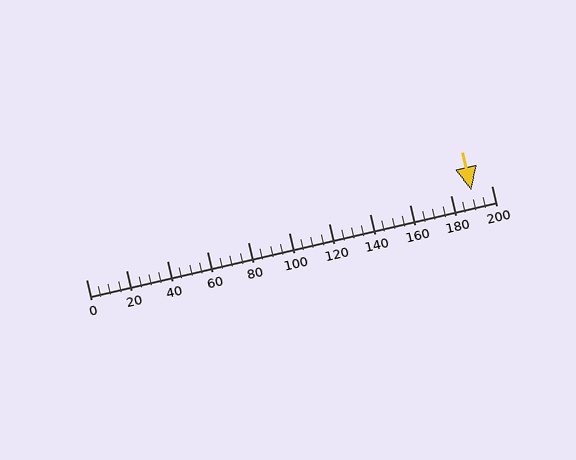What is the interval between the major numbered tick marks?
The major tick marks are spaced 20 units apart.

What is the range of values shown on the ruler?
The ruler shows values from 0 to 200.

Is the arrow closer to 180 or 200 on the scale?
The arrow is closer to 200.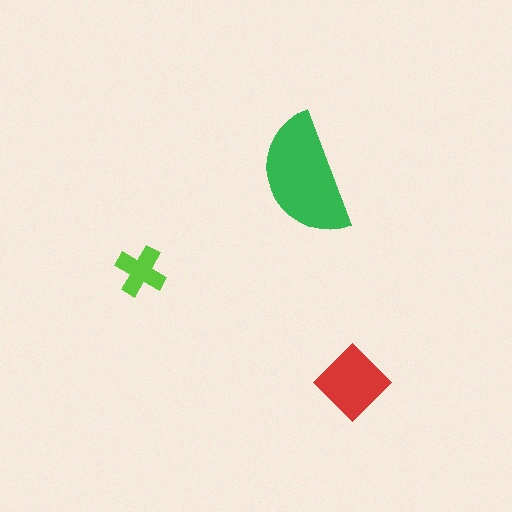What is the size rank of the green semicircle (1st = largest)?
1st.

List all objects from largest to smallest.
The green semicircle, the red diamond, the lime cross.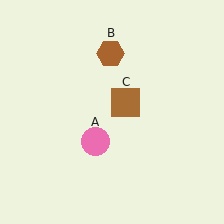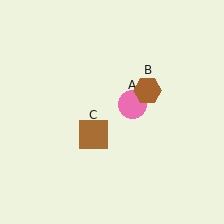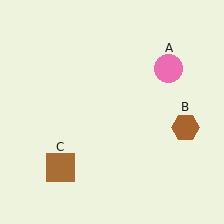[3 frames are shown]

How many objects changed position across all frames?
3 objects changed position: pink circle (object A), brown hexagon (object B), brown square (object C).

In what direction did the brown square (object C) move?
The brown square (object C) moved down and to the left.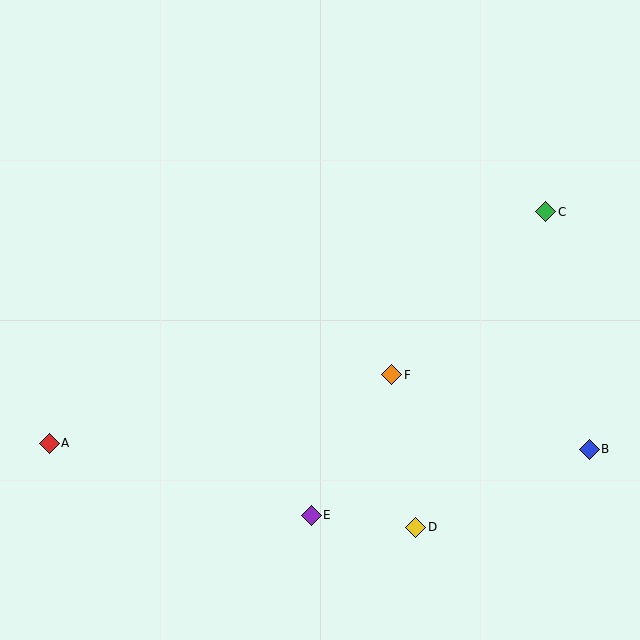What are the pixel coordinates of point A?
Point A is at (49, 443).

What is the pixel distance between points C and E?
The distance between C and E is 384 pixels.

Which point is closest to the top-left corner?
Point A is closest to the top-left corner.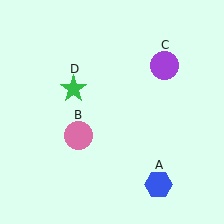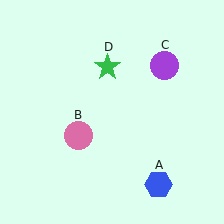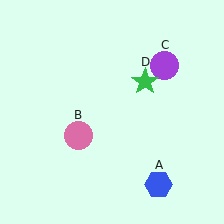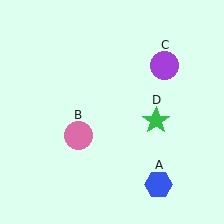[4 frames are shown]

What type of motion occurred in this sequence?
The green star (object D) rotated clockwise around the center of the scene.